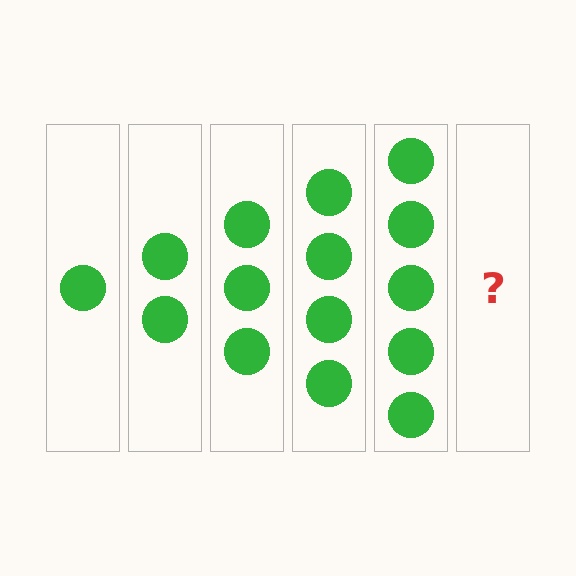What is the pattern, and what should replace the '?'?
The pattern is that each step adds one more circle. The '?' should be 6 circles.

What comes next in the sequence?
The next element should be 6 circles.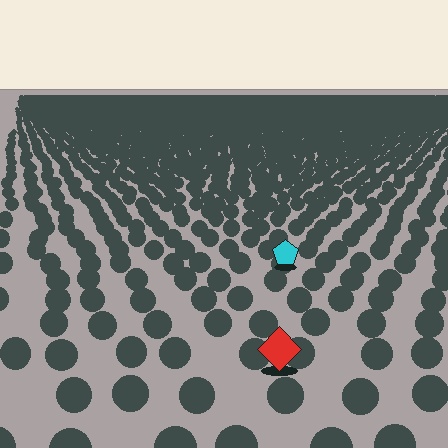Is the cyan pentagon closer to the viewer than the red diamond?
No. The red diamond is closer — you can tell from the texture gradient: the ground texture is coarser near it.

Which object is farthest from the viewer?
The cyan pentagon is farthest from the viewer. It appears smaller and the ground texture around it is denser.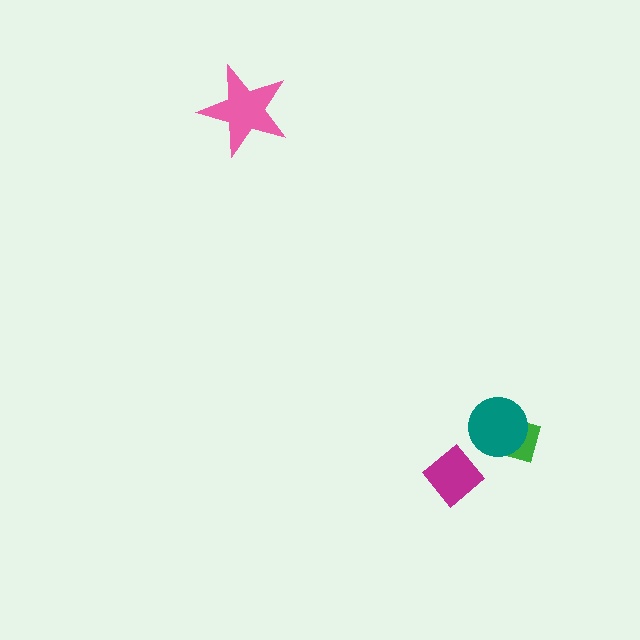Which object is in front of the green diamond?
The teal circle is in front of the green diamond.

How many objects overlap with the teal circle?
1 object overlaps with the teal circle.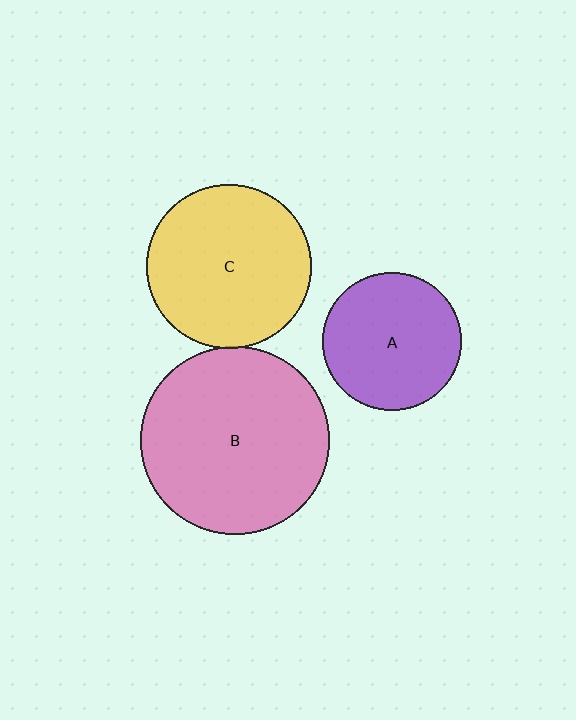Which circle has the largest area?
Circle B (pink).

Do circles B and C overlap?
Yes.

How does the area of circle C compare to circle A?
Approximately 1.4 times.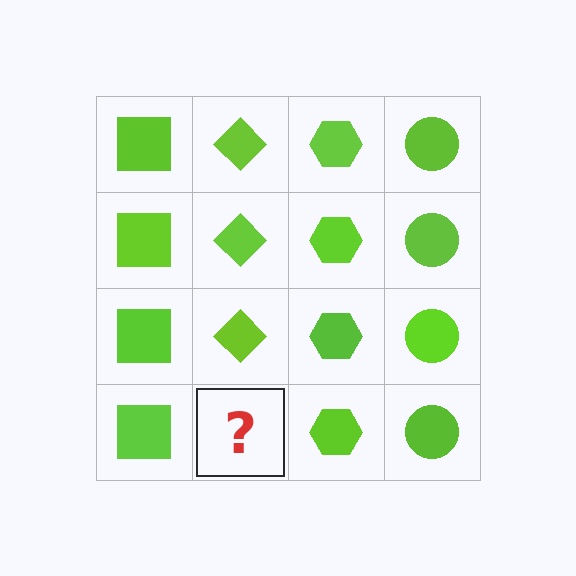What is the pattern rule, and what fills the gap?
The rule is that each column has a consistent shape. The gap should be filled with a lime diamond.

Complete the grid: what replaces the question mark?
The question mark should be replaced with a lime diamond.